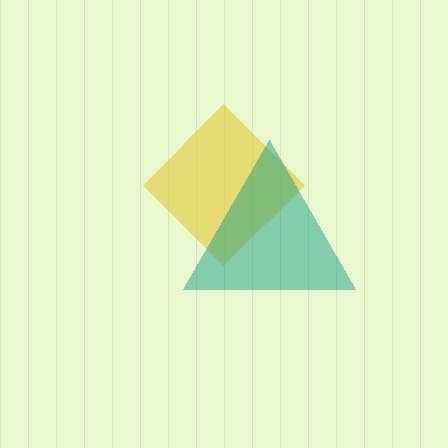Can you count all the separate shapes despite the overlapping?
Yes, there are 2 separate shapes.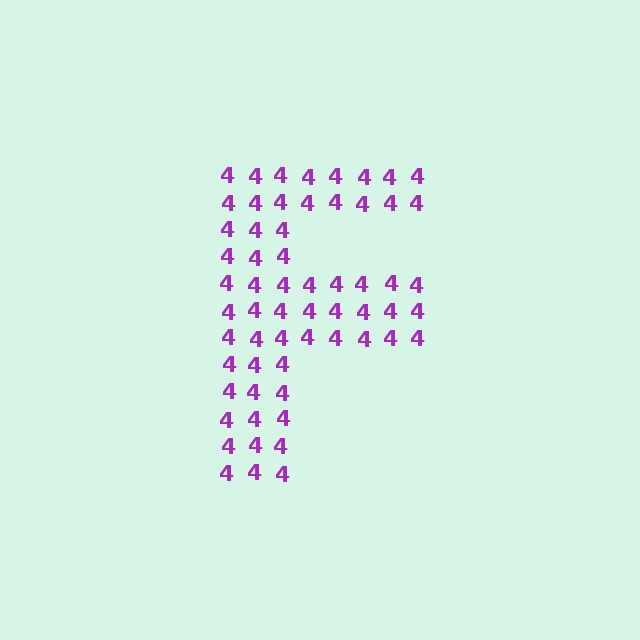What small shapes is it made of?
It is made of small digit 4's.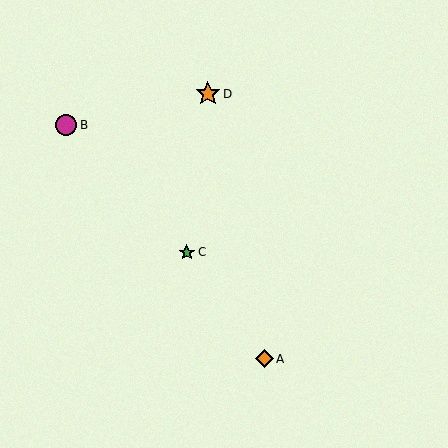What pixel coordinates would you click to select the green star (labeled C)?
Click at (187, 252) to select the green star C.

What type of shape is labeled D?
Shape D is an orange star.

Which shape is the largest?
The orange star (labeled D) is the largest.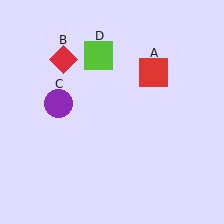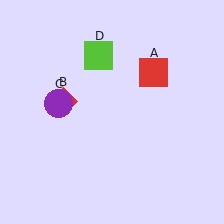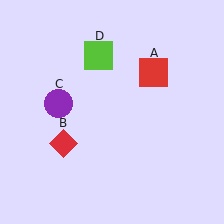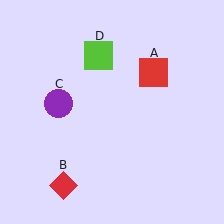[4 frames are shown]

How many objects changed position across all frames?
1 object changed position: red diamond (object B).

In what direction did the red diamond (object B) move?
The red diamond (object B) moved down.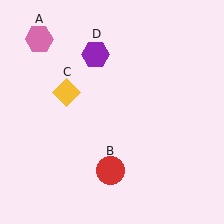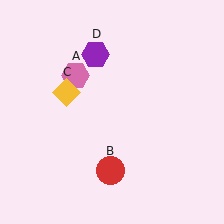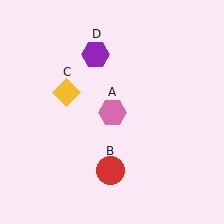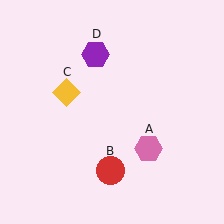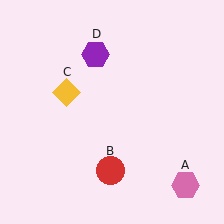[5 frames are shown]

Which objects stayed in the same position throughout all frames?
Red circle (object B) and yellow diamond (object C) and purple hexagon (object D) remained stationary.